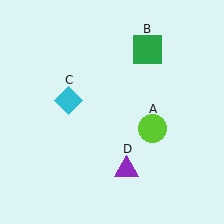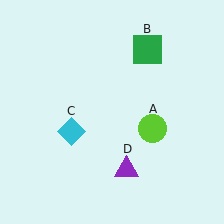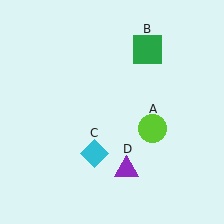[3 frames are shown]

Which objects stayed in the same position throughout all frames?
Lime circle (object A) and green square (object B) and purple triangle (object D) remained stationary.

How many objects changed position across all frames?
1 object changed position: cyan diamond (object C).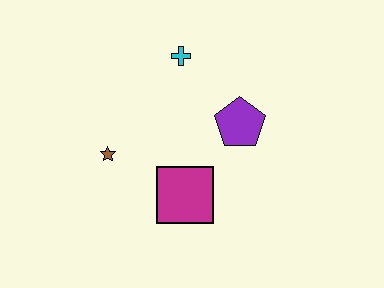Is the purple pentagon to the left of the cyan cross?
No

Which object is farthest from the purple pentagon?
The brown star is farthest from the purple pentagon.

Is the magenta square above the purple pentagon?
No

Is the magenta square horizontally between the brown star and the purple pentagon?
Yes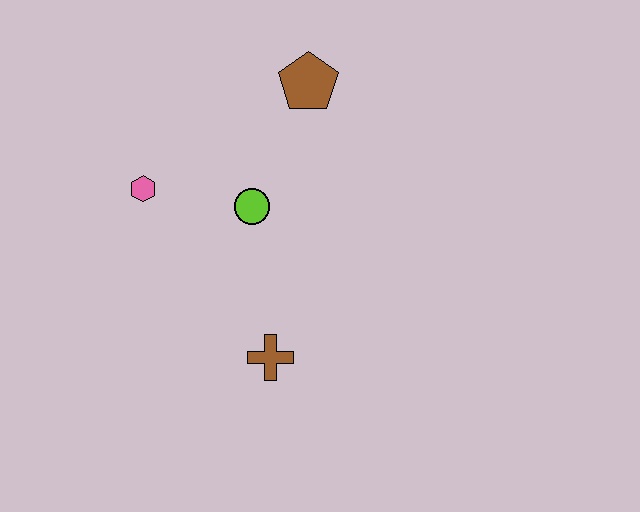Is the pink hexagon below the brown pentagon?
Yes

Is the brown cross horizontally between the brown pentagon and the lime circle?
Yes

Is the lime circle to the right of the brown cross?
No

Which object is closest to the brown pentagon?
The lime circle is closest to the brown pentagon.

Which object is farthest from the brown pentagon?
The brown cross is farthest from the brown pentagon.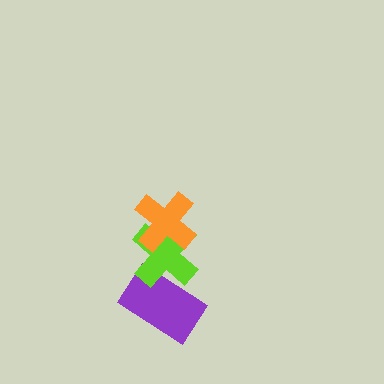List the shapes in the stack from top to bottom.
From top to bottom: the orange cross, the lime cross, the purple rectangle.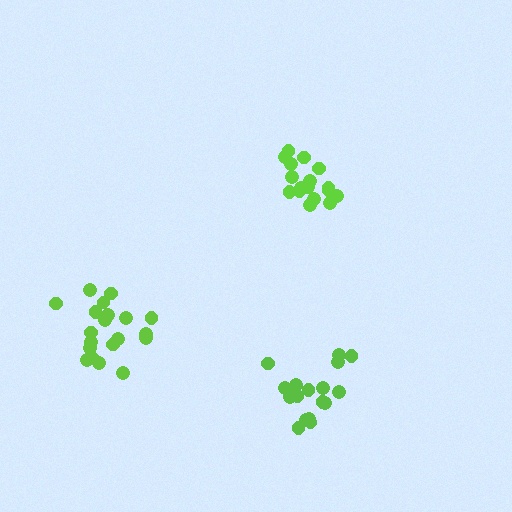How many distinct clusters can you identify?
There are 3 distinct clusters.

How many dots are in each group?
Group 1: 17 dots, Group 2: 20 dots, Group 3: 18 dots (55 total).